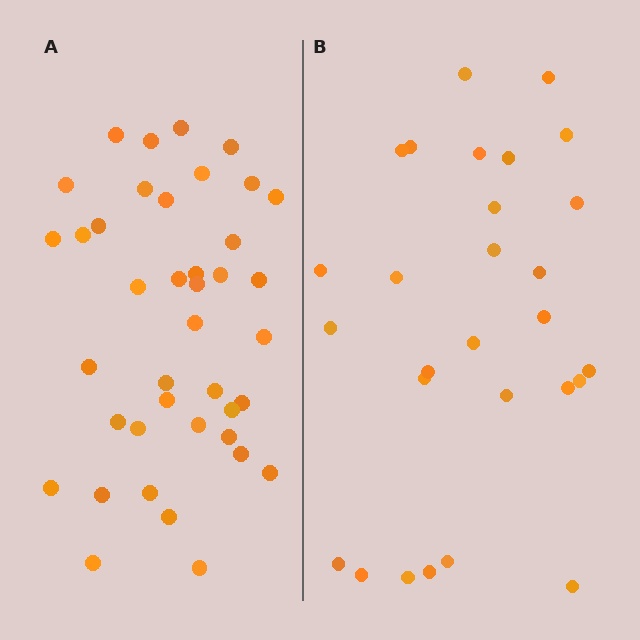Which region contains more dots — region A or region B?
Region A (the left region) has more dots.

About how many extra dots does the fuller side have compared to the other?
Region A has roughly 12 or so more dots than region B.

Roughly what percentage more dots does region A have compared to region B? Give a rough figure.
About 45% more.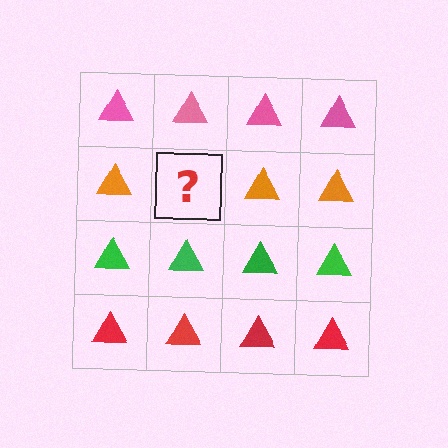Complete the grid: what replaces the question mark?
The question mark should be replaced with an orange triangle.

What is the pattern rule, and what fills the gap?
The rule is that each row has a consistent color. The gap should be filled with an orange triangle.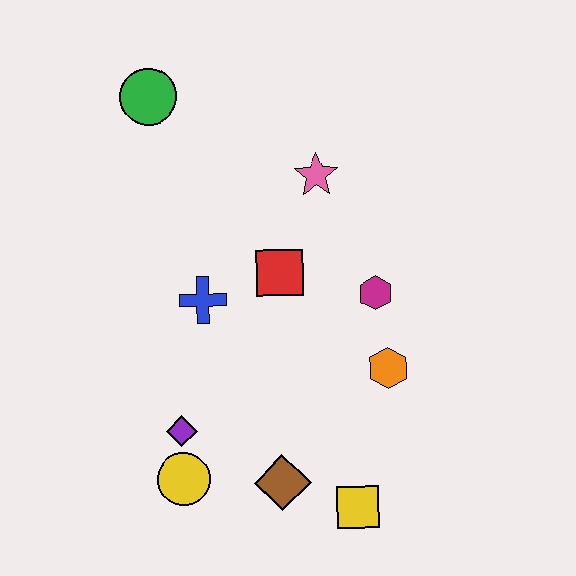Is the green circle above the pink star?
Yes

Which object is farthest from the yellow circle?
The green circle is farthest from the yellow circle.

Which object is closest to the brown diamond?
The yellow square is closest to the brown diamond.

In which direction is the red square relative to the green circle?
The red square is below the green circle.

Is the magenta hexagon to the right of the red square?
Yes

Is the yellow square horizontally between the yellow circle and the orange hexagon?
Yes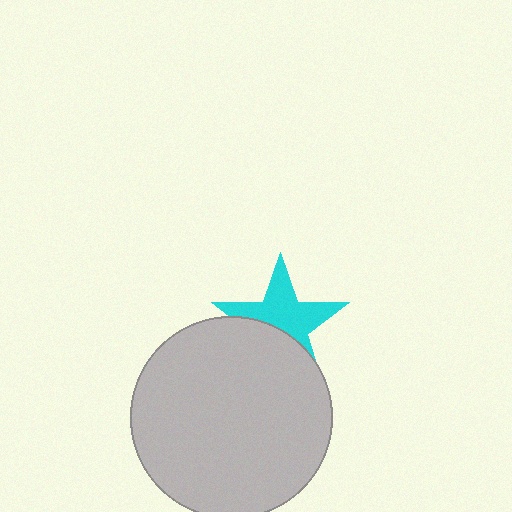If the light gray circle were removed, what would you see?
You would see the complete cyan star.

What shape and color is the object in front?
The object in front is a light gray circle.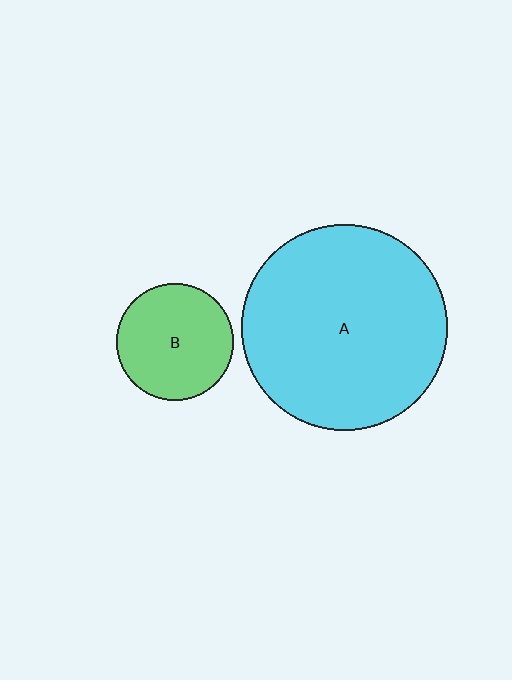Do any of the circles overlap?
No, none of the circles overlap.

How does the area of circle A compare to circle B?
Approximately 3.1 times.